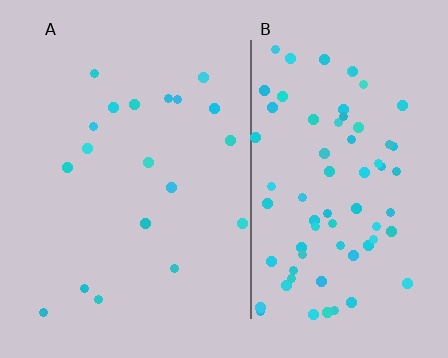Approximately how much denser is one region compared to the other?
Approximately 3.8× — region B over region A.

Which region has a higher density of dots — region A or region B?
B (the right).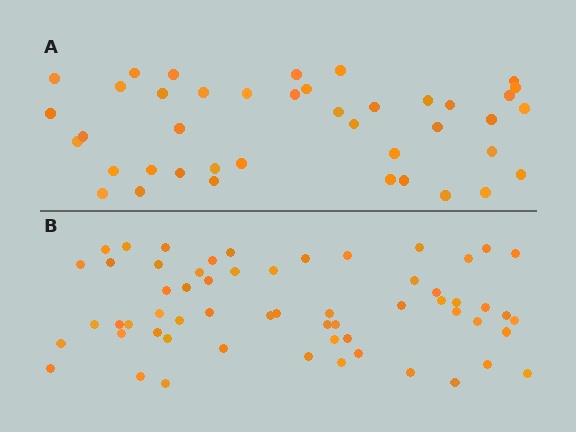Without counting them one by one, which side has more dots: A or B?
Region B (the bottom region) has more dots.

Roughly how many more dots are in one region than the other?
Region B has approximately 20 more dots than region A.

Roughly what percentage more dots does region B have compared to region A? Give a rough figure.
About 45% more.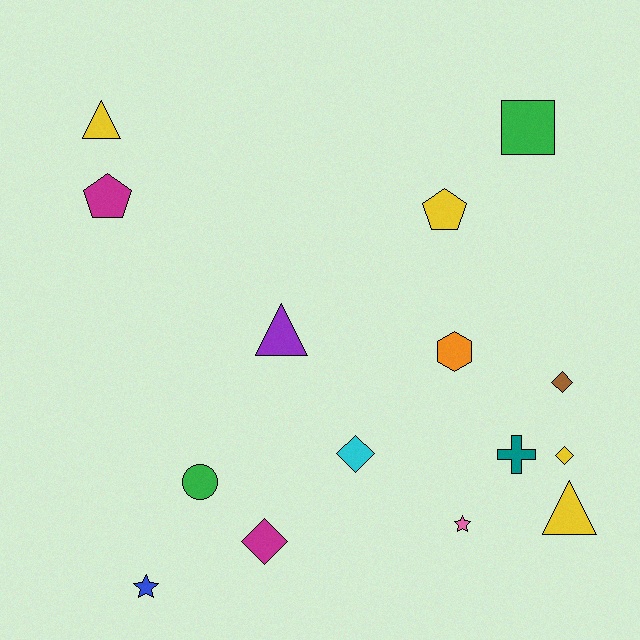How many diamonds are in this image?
There are 4 diamonds.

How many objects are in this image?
There are 15 objects.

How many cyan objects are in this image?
There is 1 cyan object.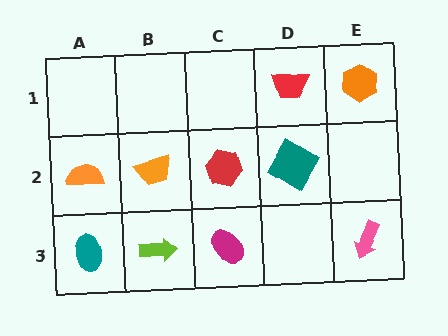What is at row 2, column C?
A red hexagon.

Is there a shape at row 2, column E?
No, that cell is empty.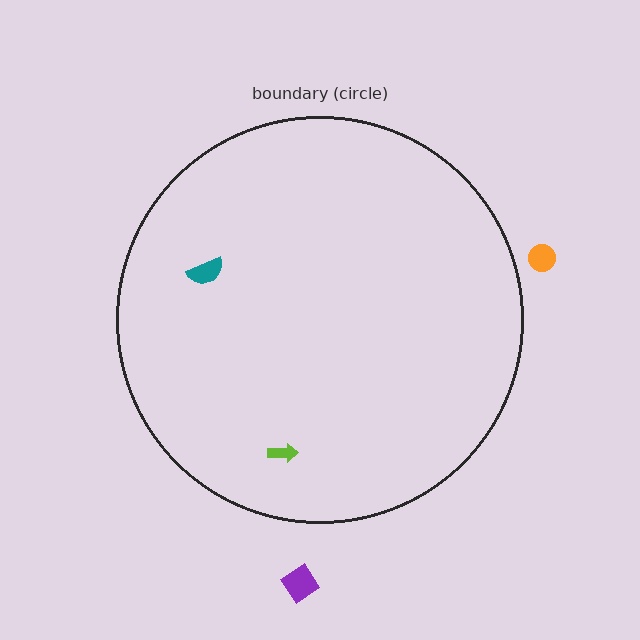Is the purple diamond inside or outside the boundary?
Outside.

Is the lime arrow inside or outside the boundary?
Inside.